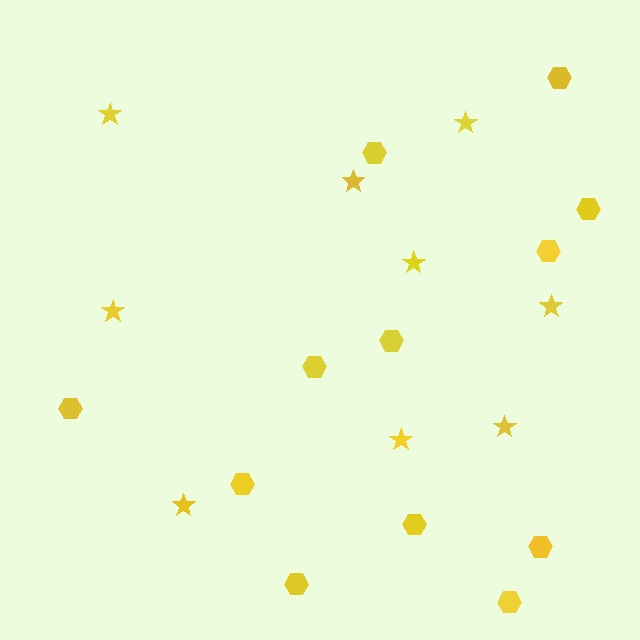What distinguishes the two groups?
There are 2 groups: one group of hexagons (12) and one group of stars (9).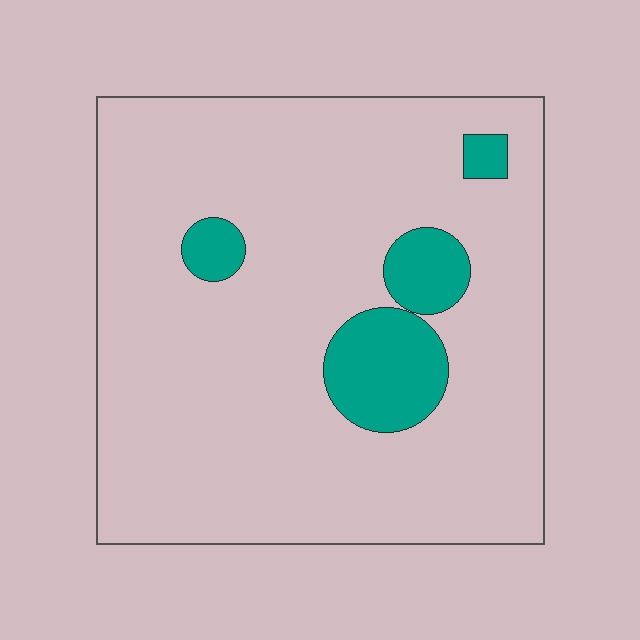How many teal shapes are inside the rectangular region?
4.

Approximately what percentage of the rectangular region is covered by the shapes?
Approximately 10%.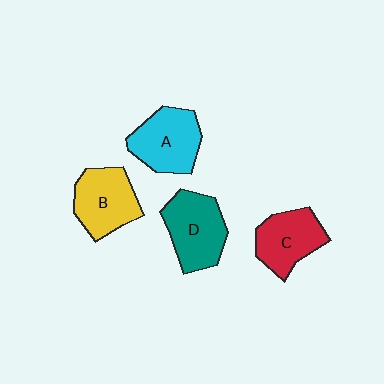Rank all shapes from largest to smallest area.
From largest to smallest: D (teal), A (cyan), B (yellow), C (red).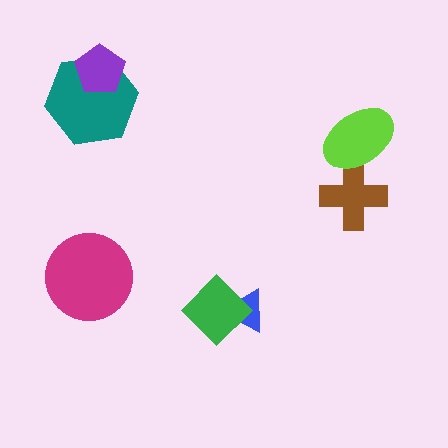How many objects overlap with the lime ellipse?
1 object overlaps with the lime ellipse.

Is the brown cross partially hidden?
Yes, it is partially covered by another shape.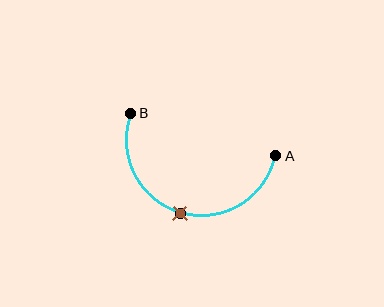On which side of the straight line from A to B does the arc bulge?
The arc bulges below the straight line connecting A and B.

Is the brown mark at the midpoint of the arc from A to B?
Yes. The brown mark lies on the arc at equal arc-length from both A and B — it is the arc midpoint.